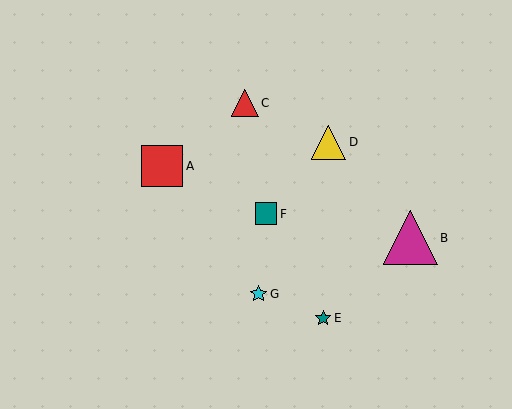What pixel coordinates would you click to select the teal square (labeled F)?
Click at (266, 214) to select the teal square F.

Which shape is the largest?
The magenta triangle (labeled B) is the largest.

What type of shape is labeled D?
Shape D is a yellow triangle.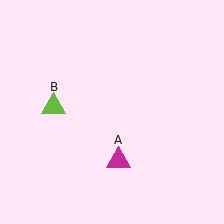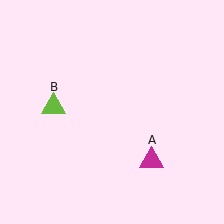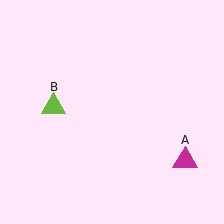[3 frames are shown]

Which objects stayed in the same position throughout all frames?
Lime triangle (object B) remained stationary.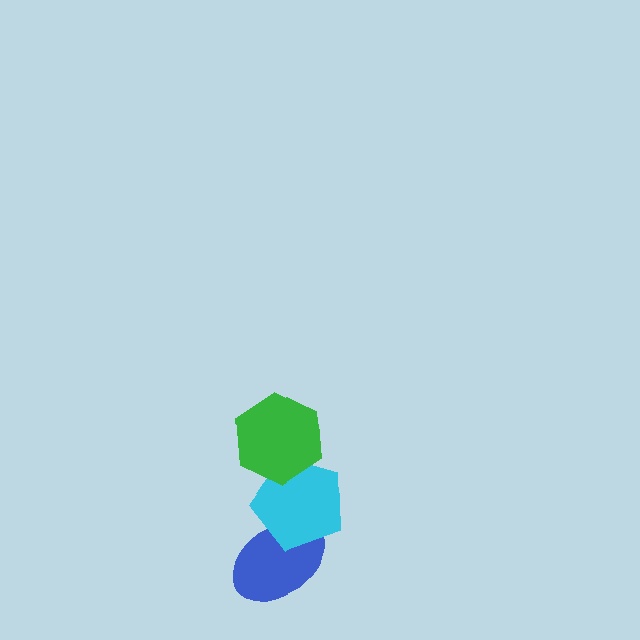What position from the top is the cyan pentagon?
The cyan pentagon is 2nd from the top.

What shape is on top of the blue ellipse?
The cyan pentagon is on top of the blue ellipse.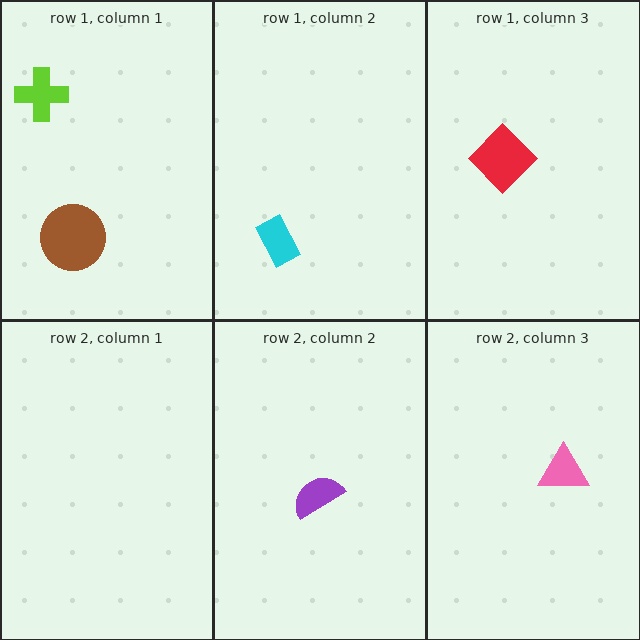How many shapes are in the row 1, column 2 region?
1.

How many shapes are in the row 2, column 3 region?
1.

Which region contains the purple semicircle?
The row 2, column 2 region.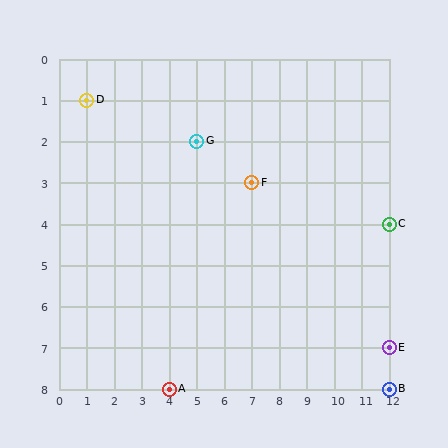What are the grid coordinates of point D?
Point D is at grid coordinates (1, 1).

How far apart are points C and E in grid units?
Points C and E are 3 rows apart.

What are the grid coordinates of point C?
Point C is at grid coordinates (12, 4).